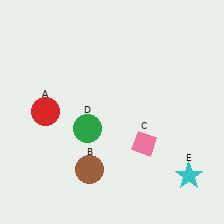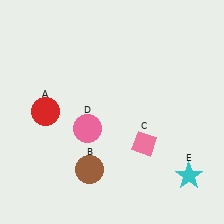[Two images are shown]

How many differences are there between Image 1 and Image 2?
There is 1 difference between the two images.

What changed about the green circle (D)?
In Image 1, D is green. In Image 2, it changed to pink.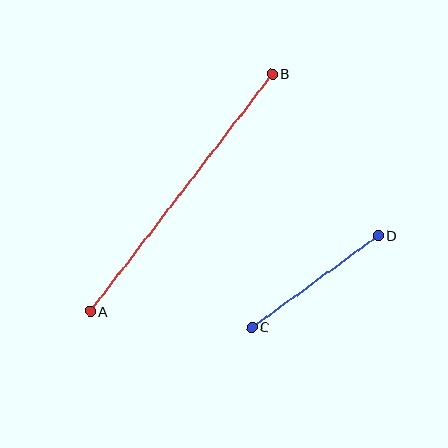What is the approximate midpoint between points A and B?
The midpoint is at approximately (181, 193) pixels.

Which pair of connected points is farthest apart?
Points A and B are farthest apart.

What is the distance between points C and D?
The distance is approximately 156 pixels.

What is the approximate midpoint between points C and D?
The midpoint is at approximately (315, 281) pixels.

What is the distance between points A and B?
The distance is approximately 299 pixels.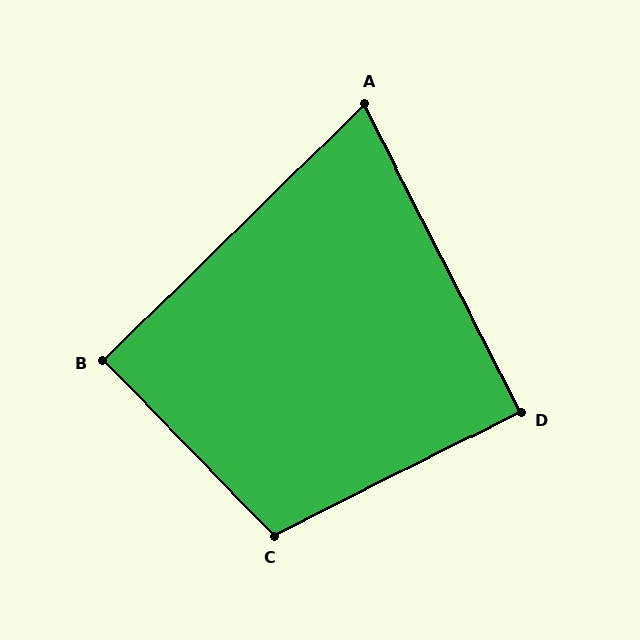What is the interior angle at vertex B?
Approximately 90 degrees (approximately right).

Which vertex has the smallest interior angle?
A, at approximately 72 degrees.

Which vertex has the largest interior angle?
C, at approximately 108 degrees.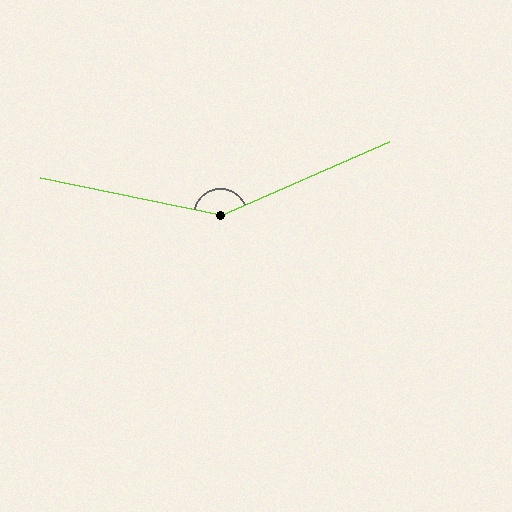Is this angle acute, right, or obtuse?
It is obtuse.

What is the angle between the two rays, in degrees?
Approximately 145 degrees.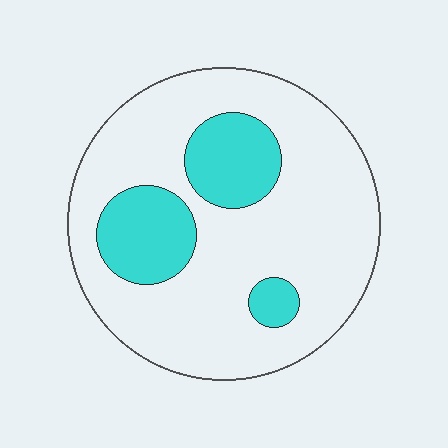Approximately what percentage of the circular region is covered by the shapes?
Approximately 25%.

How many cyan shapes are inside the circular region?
3.